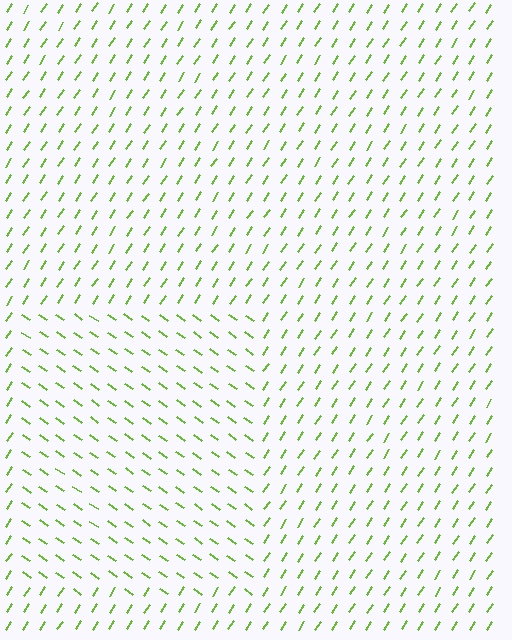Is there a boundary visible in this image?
Yes, there is a texture boundary formed by a change in line orientation.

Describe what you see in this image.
The image is filled with small lime line segments. A rectangle region in the image has lines oriented differently from the surrounding lines, creating a visible texture boundary.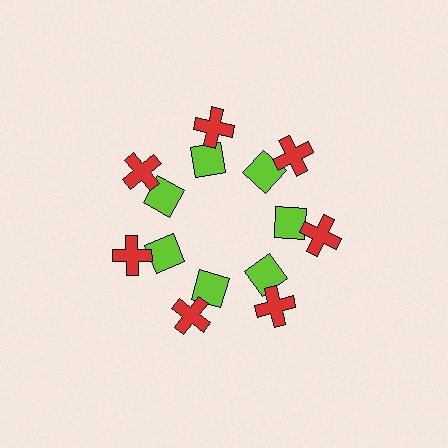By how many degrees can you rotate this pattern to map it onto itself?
The pattern maps onto itself every 51 degrees of rotation.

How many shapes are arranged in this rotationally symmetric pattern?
There are 14 shapes, arranged in 7 groups of 2.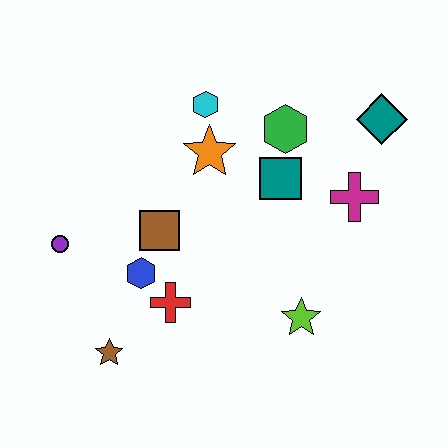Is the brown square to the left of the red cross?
Yes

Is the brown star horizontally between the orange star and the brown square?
No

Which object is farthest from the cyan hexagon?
The brown star is farthest from the cyan hexagon.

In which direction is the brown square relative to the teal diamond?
The brown square is to the left of the teal diamond.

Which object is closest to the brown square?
The blue hexagon is closest to the brown square.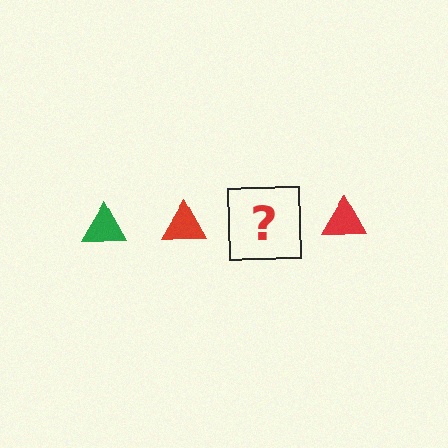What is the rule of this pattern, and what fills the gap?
The rule is that the pattern cycles through green, red triangles. The gap should be filled with a green triangle.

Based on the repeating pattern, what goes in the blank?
The blank should be a green triangle.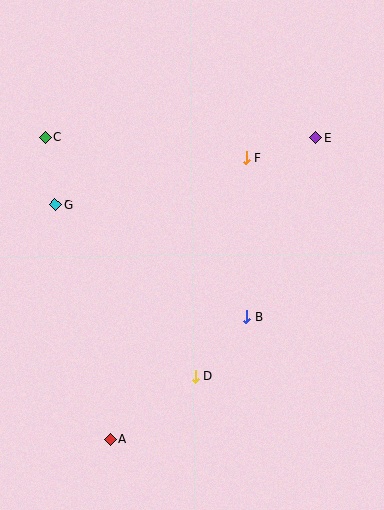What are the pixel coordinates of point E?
Point E is at (316, 138).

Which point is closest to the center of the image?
Point B at (247, 317) is closest to the center.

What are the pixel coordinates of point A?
Point A is at (110, 439).